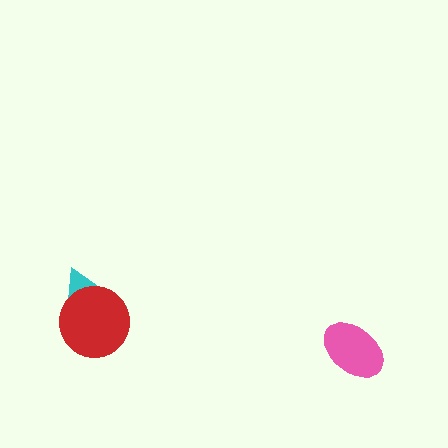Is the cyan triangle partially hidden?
Yes, it is partially covered by another shape.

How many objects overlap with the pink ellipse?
0 objects overlap with the pink ellipse.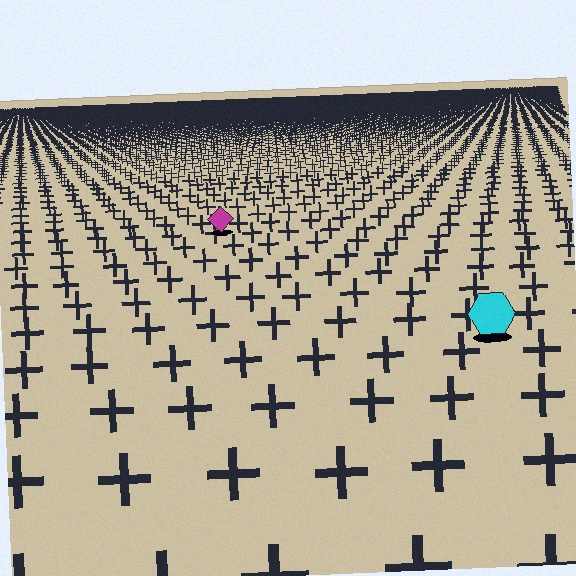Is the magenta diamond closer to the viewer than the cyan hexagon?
No. The cyan hexagon is closer — you can tell from the texture gradient: the ground texture is coarser near it.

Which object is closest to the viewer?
The cyan hexagon is closest. The texture marks near it are larger and more spread out.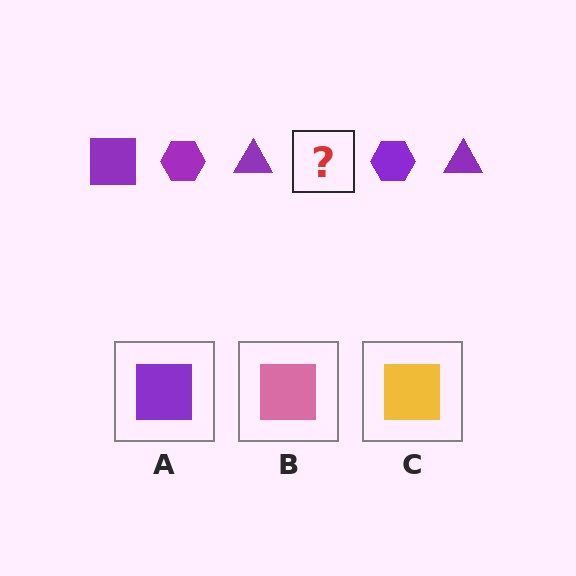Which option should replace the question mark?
Option A.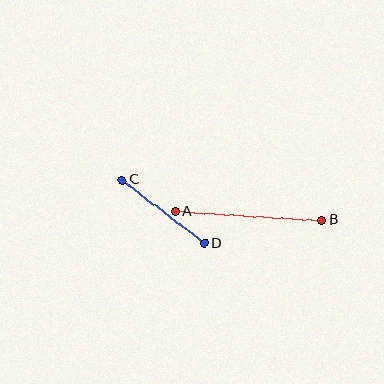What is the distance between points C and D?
The distance is approximately 103 pixels.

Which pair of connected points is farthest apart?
Points A and B are farthest apart.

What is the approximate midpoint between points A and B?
The midpoint is at approximately (248, 216) pixels.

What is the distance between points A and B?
The distance is approximately 147 pixels.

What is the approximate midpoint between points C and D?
The midpoint is at approximately (163, 212) pixels.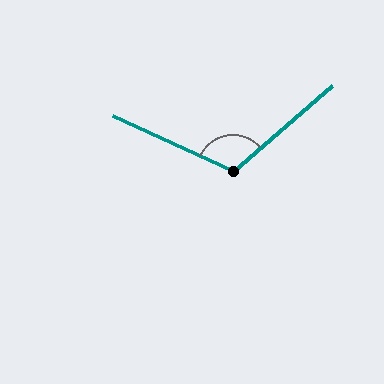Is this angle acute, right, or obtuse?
It is obtuse.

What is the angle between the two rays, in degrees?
Approximately 115 degrees.